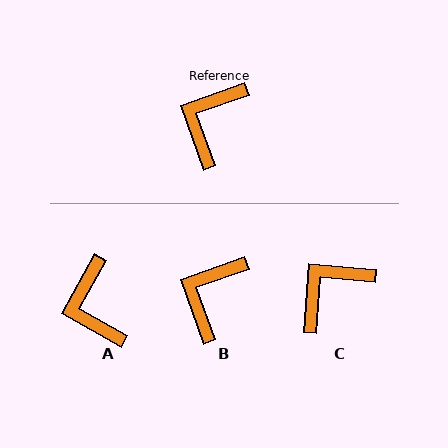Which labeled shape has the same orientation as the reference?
B.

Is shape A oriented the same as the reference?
No, it is off by about 41 degrees.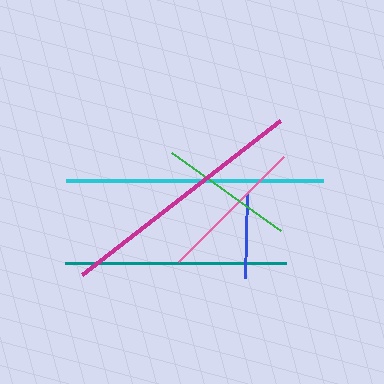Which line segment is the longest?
The cyan line is the longest at approximately 256 pixels.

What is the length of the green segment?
The green segment is approximately 134 pixels long.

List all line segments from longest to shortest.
From longest to shortest: cyan, magenta, teal, pink, green, blue.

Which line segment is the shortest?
The blue line is the shortest at approximately 84 pixels.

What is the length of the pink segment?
The pink segment is approximately 148 pixels long.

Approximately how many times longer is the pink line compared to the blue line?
The pink line is approximately 1.8 times the length of the blue line.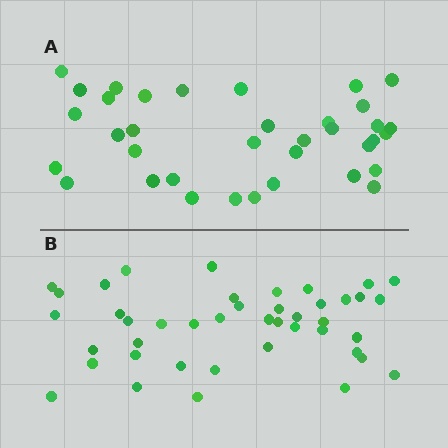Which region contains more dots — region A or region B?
Region B (the bottom region) has more dots.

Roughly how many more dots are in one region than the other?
Region B has roughly 8 or so more dots than region A.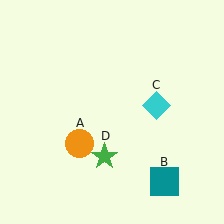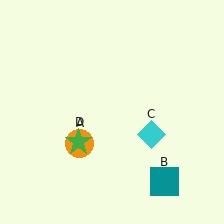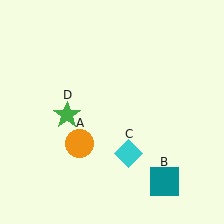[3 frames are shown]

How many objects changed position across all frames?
2 objects changed position: cyan diamond (object C), green star (object D).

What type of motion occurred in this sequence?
The cyan diamond (object C), green star (object D) rotated clockwise around the center of the scene.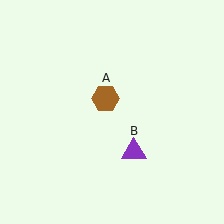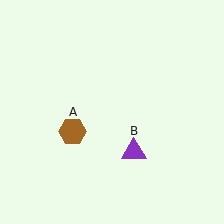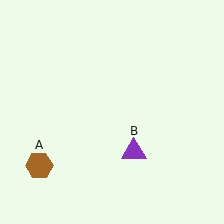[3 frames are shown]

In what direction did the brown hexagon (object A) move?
The brown hexagon (object A) moved down and to the left.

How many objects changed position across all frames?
1 object changed position: brown hexagon (object A).